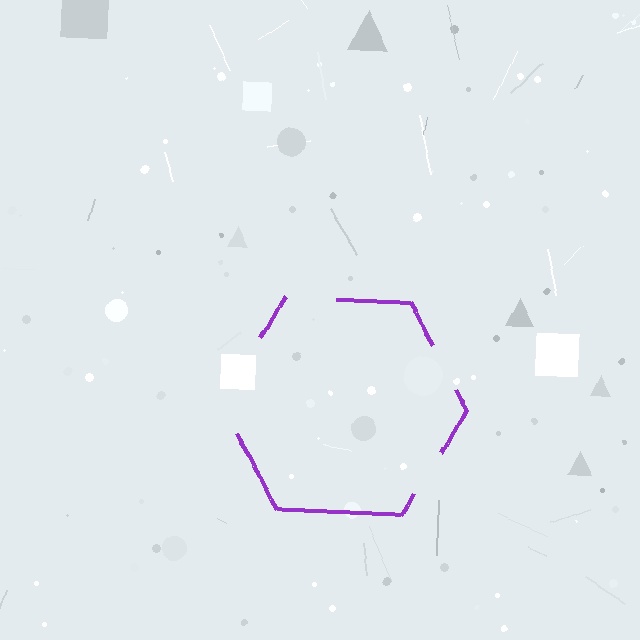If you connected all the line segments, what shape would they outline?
They would outline a hexagon.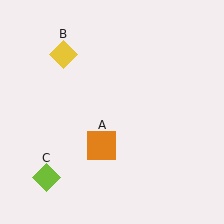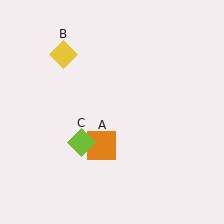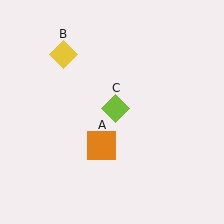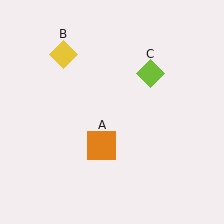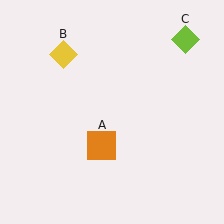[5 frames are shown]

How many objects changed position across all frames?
1 object changed position: lime diamond (object C).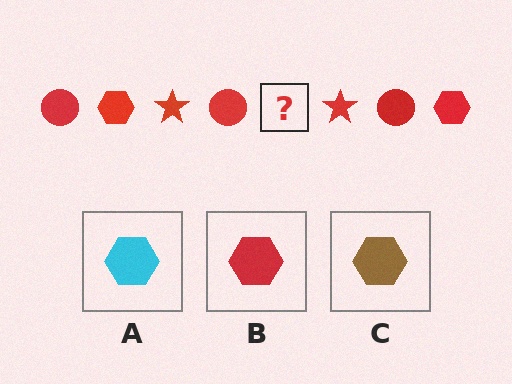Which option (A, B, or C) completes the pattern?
B.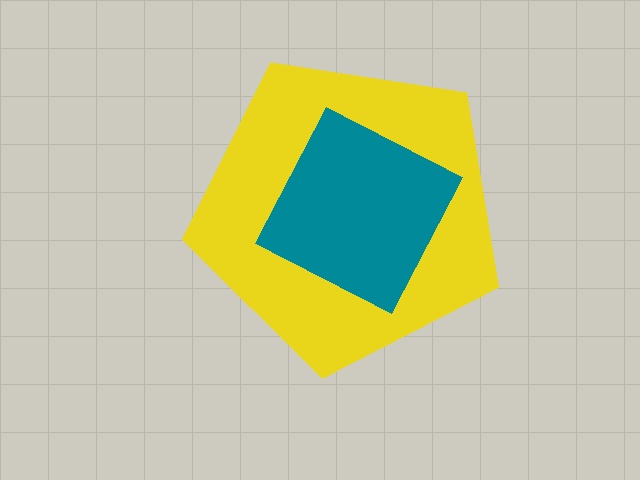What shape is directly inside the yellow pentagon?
The teal square.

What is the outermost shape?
The yellow pentagon.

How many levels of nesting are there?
2.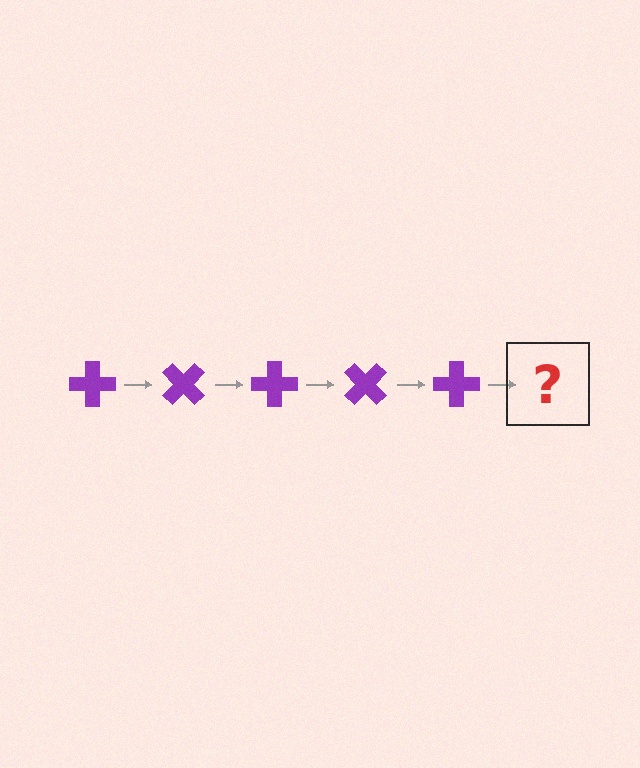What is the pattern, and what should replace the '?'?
The pattern is that the cross rotates 45 degrees each step. The '?' should be a purple cross rotated 225 degrees.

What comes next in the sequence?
The next element should be a purple cross rotated 225 degrees.